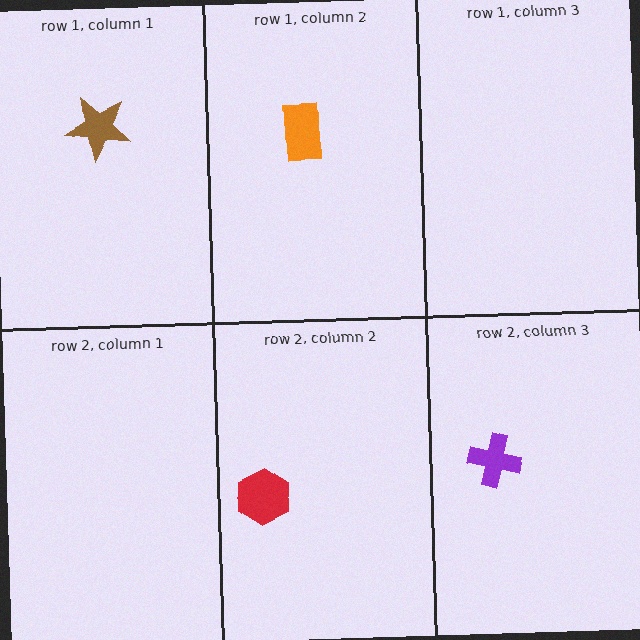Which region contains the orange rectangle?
The row 1, column 2 region.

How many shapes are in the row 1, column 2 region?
1.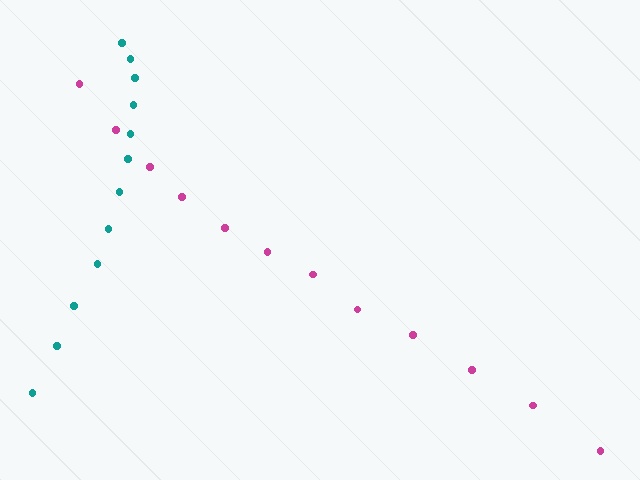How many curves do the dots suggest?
There are 2 distinct paths.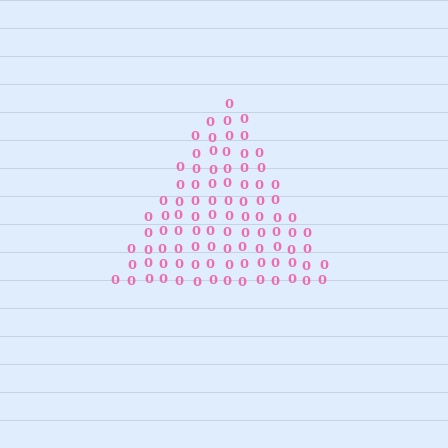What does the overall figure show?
The overall figure shows a triangle.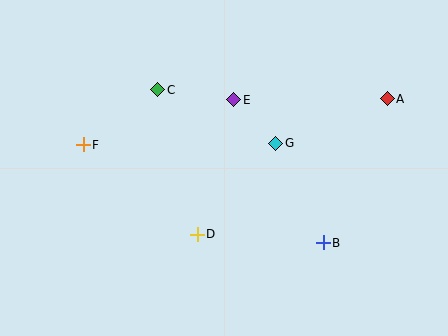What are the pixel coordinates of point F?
Point F is at (83, 145).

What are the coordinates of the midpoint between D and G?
The midpoint between D and G is at (237, 189).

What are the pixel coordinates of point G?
Point G is at (276, 143).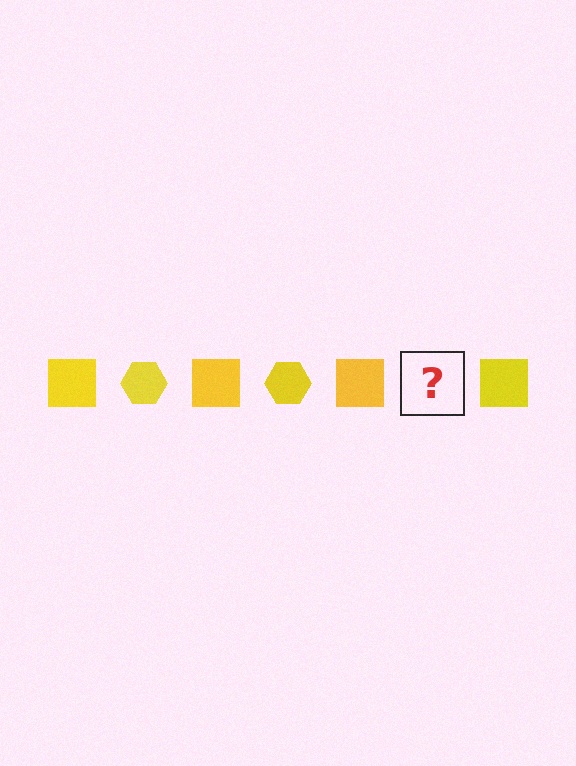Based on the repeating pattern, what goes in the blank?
The blank should be a yellow hexagon.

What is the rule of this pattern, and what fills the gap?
The rule is that the pattern cycles through square, hexagon shapes in yellow. The gap should be filled with a yellow hexagon.